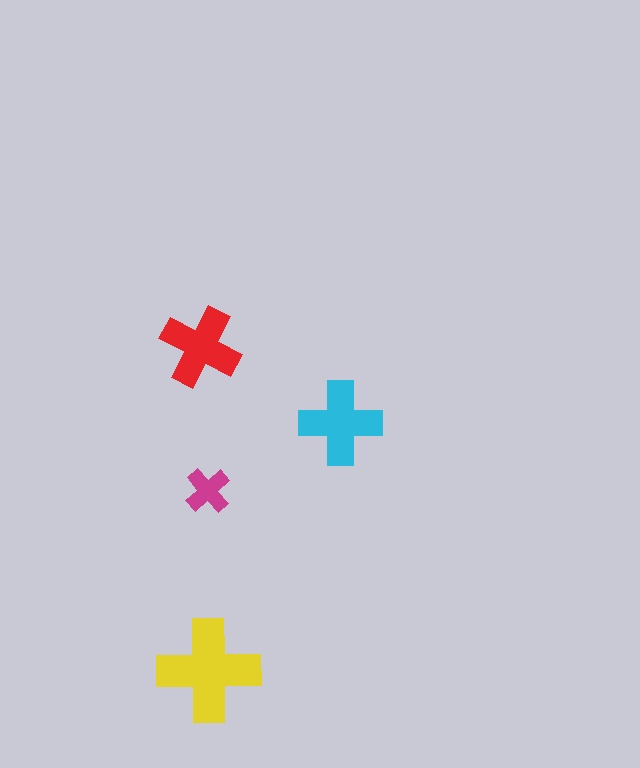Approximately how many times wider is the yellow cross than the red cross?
About 1.5 times wider.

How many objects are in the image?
There are 4 objects in the image.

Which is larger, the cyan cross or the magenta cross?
The cyan one.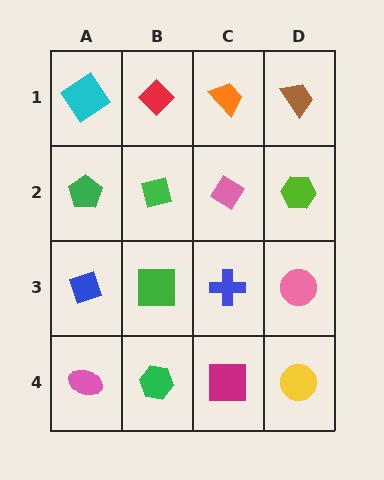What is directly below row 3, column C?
A magenta square.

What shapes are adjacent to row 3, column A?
A green pentagon (row 2, column A), a pink ellipse (row 4, column A), a green square (row 3, column B).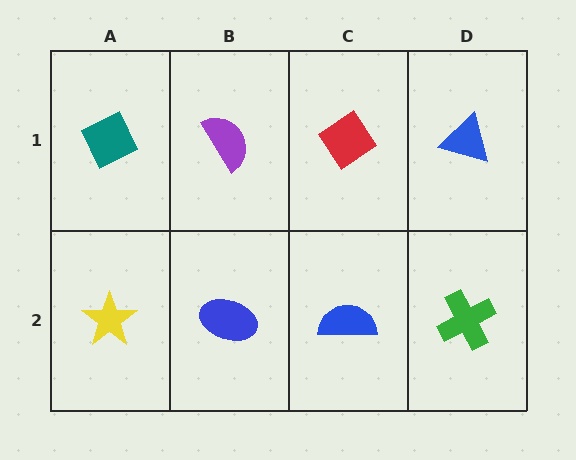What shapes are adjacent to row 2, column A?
A teal diamond (row 1, column A), a blue ellipse (row 2, column B).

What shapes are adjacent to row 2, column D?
A blue triangle (row 1, column D), a blue semicircle (row 2, column C).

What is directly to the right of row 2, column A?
A blue ellipse.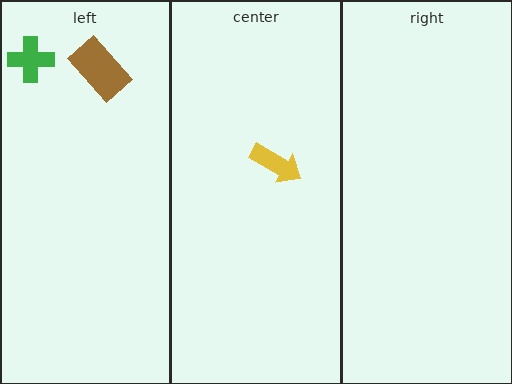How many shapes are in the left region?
2.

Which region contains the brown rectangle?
The left region.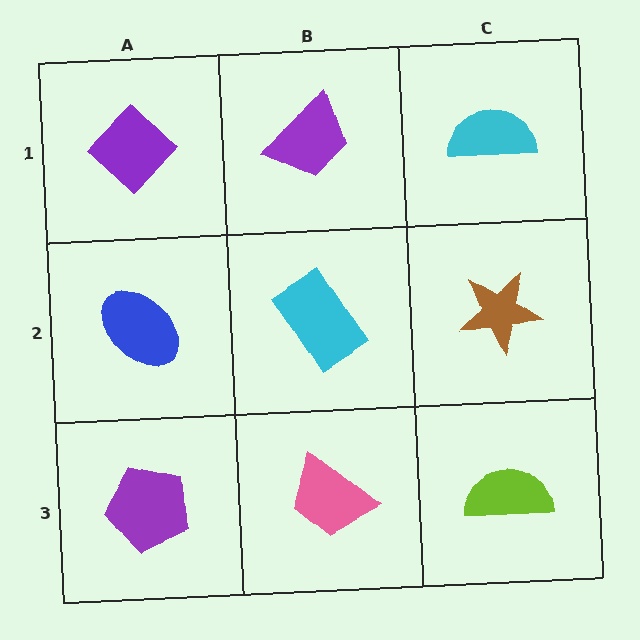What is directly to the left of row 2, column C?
A cyan rectangle.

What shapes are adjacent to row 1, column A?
A blue ellipse (row 2, column A), a purple trapezoid (row 1, column B).